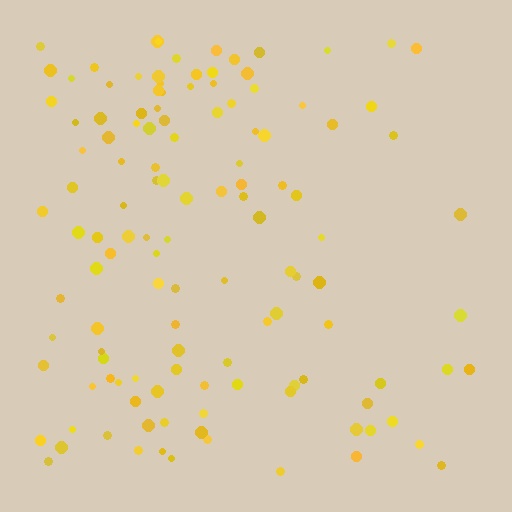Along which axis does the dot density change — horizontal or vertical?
Horizontal.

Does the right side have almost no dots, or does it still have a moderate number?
Still a moderate number, just noticeably fewer than the left.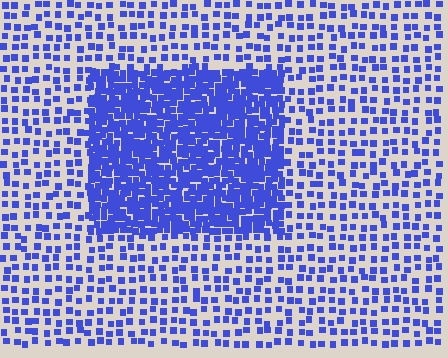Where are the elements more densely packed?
The elements are more densely packed inside the rectangle boundary.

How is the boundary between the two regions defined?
The boundary is defined by a change in element density (approximately 2.8x ratio). All elements are the same color, size, and shape.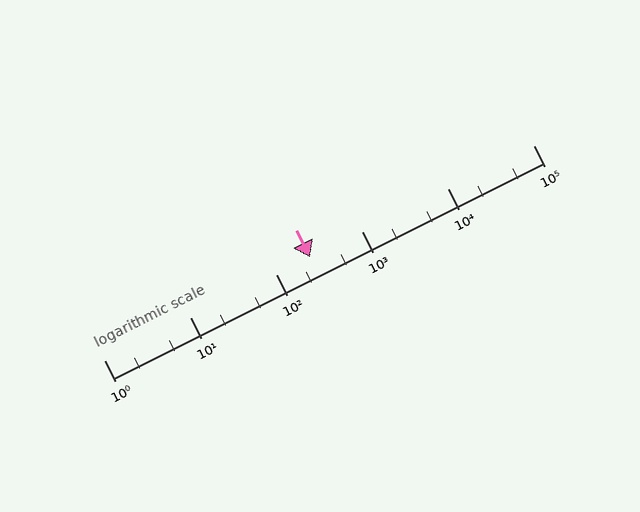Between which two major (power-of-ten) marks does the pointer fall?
The pointer is between 100 and 1000.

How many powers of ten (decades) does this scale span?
The scale spans 5 decades, from 1 to 100000.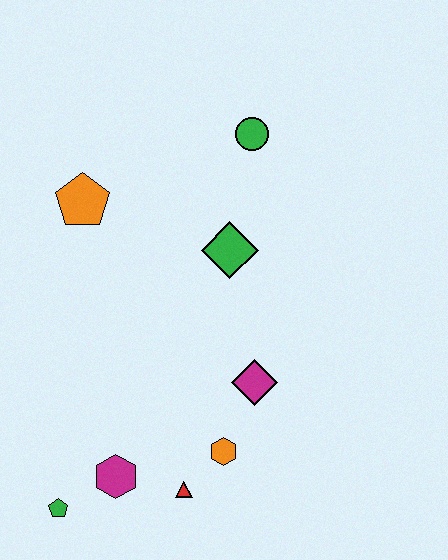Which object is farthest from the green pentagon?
The green circle is farthest from the green pentagon.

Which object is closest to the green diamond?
The green circle is closest to the green diamond.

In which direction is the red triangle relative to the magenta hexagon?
The red triangle is to the right of the magenta hexagon.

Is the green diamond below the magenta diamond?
No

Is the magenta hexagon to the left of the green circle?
Yes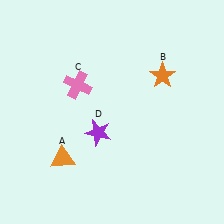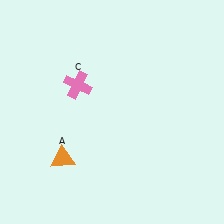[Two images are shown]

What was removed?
The purple star (D), the orange star (B) were removed in Image 2.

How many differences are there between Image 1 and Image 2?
There are 2 differences between the two images.